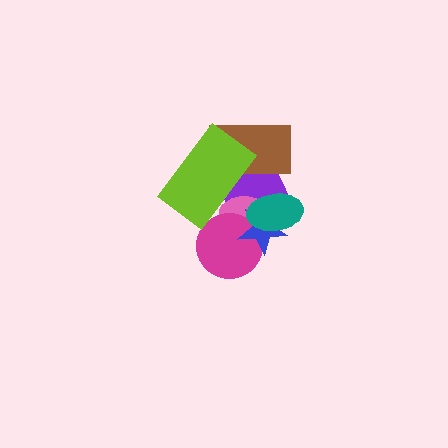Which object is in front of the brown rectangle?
The lime rectangle is in front of the brown rectangle.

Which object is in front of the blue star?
The teal ellipse is in front of the blue star.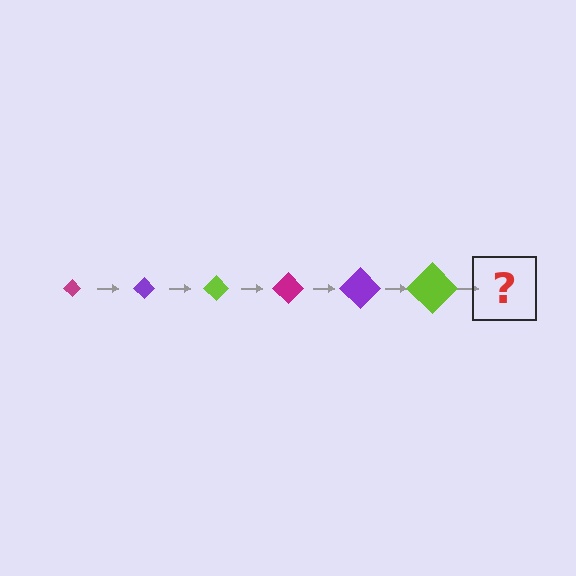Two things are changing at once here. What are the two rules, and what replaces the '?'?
The two rules are that the diamond grows larger each step and the color cycles through magenta, purple, and lime. The '?' should be a magenta diamond, larger than the previous one.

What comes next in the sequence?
The next element should be a magenta diamond, larger than the previous one.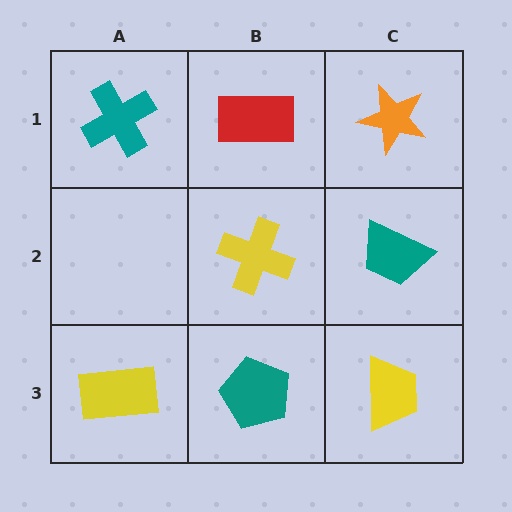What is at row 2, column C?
A teal trapezoid.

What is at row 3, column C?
A yellow trapezoid.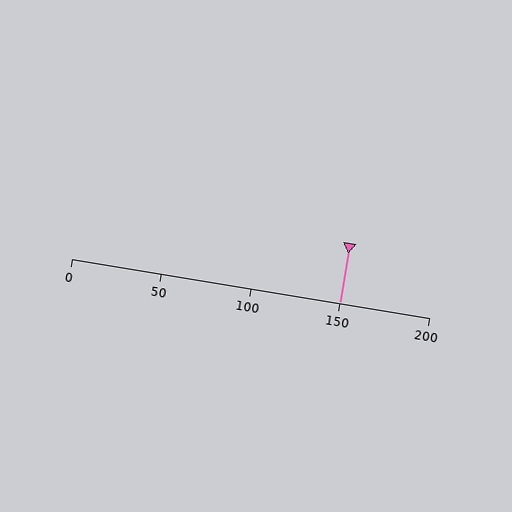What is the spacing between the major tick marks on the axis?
The major ticks are spaced 50 apart.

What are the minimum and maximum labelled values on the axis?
The axis runs from 0 to 200.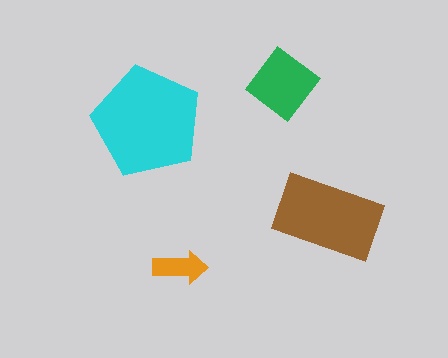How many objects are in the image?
There are 4 objects in the image.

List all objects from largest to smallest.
The cyan pentagon, the brown rectangle, the green diamond, the orange arrow.